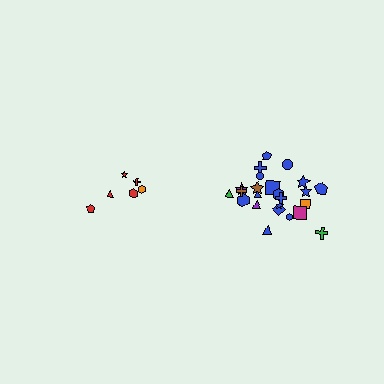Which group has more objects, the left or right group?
The right group.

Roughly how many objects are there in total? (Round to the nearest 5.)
Roughly 30 objects in total.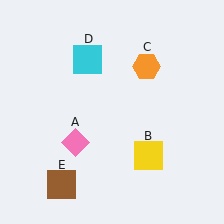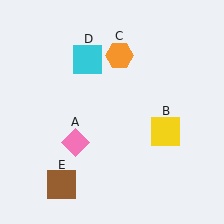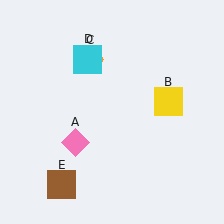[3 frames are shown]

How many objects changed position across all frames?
2 objects changed position: yellow square (object B), orange hexagon (object C).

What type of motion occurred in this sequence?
The yellow square (object B), orange hexagon (object C) rotated counterclockwise around the center of the scene.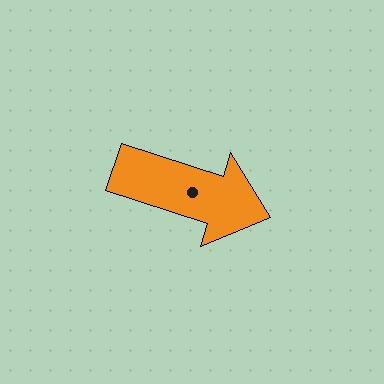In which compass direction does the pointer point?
East.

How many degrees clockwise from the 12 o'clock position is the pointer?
Approximately 108 degrees.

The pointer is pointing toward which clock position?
Roughly 4 o'clock.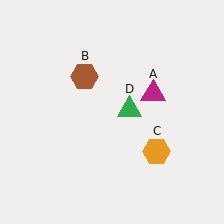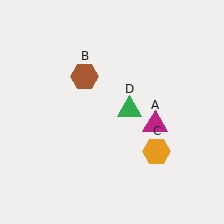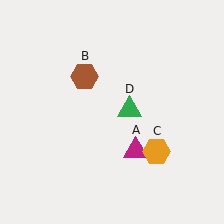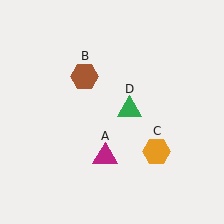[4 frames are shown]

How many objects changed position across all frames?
1 object changed position: magenta triangle (object A).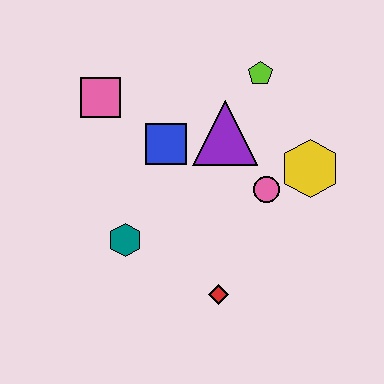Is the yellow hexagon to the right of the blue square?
Yes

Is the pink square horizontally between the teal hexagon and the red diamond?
No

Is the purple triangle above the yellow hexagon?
Yes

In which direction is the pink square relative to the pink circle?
The pink square is to the left of the pink circle.